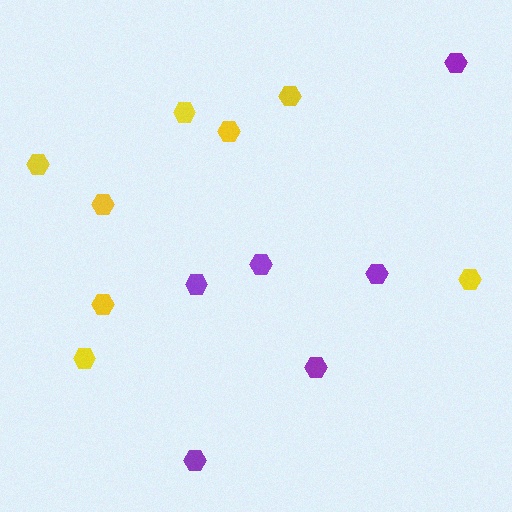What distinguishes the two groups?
There are 2 groups: one group of yellow hexagons (8) and one group of purple hexagons (6).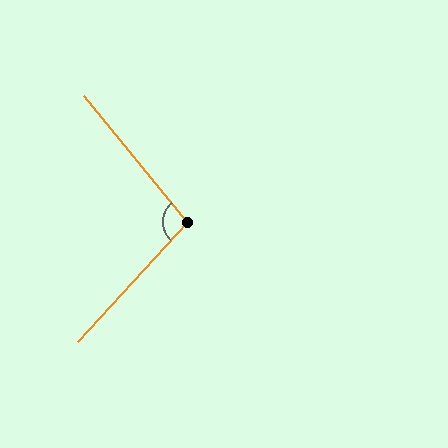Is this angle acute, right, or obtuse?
It is obtuse.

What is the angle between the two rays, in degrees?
Approximately 98 degrees.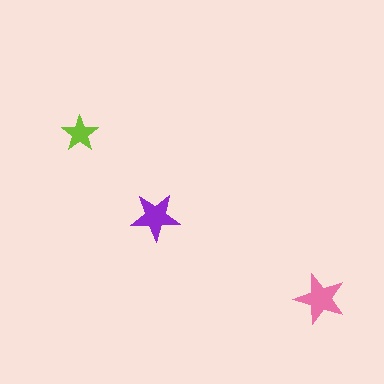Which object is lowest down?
The pink star is bottommost.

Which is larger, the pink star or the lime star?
The pink one.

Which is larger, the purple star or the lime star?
The purple one.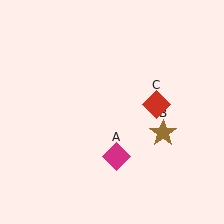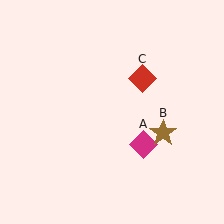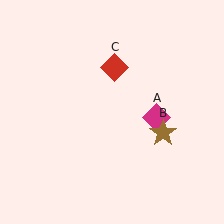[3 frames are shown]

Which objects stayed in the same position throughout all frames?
Brown star (object B) remained stationary.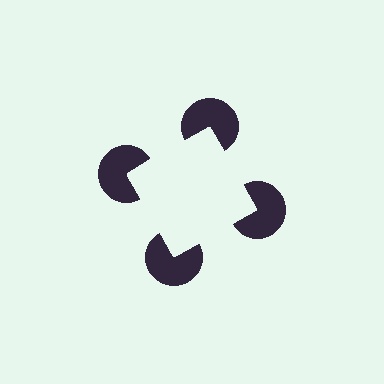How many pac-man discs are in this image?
There are 4 — one at each vertex of the illusory square.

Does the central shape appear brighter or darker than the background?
It typically appears slightly brighter than the background, even though no actual brightness change is drawn.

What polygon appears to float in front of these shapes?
An illusory square — its edges are inferred from the aligned wedge cuts in the pac-man discs, not physically drawn.